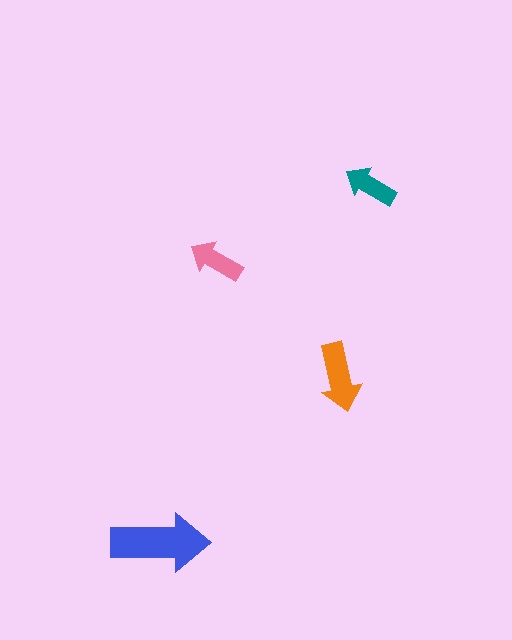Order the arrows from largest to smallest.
the blue one, the orange one, the pink one, the teal one.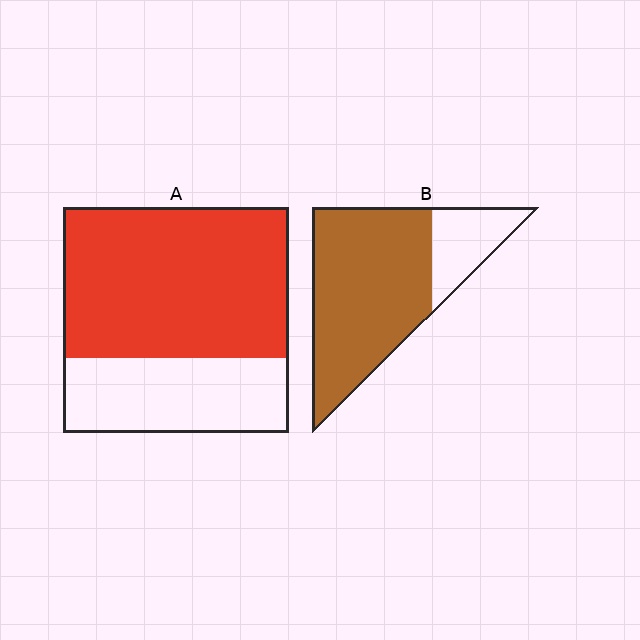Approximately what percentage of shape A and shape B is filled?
A is approximately 65% and B is approximately 80%.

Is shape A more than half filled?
Yes.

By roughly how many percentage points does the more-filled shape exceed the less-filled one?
By roughly 10 percentage points (B over A).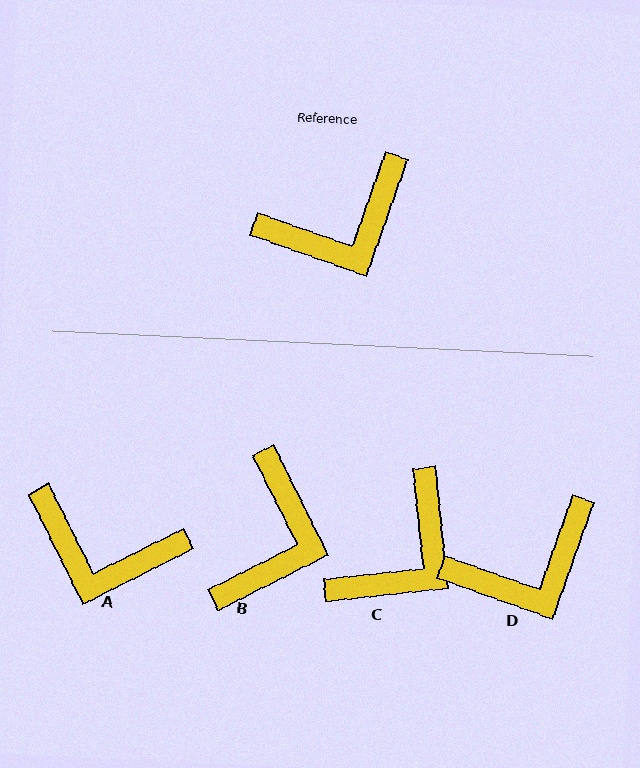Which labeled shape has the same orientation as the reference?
D.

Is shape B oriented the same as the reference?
No, it is off by about 46 degrees.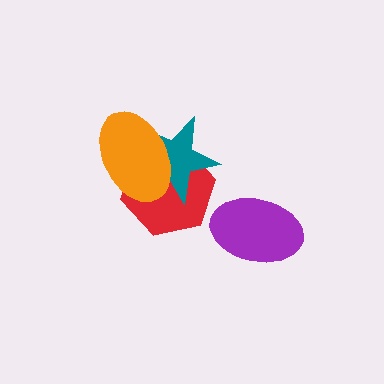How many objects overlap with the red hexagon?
2 objects overlap with the red hexagon.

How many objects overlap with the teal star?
2 objects overlap with the teal star.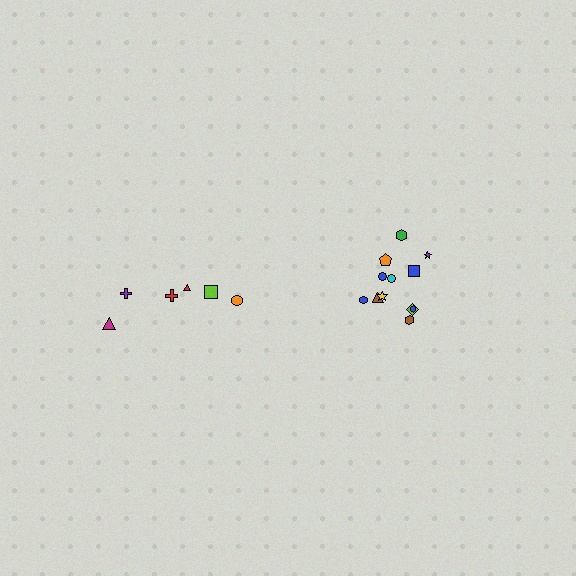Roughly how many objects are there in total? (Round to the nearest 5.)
Roughly 20 objects in total.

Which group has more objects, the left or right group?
The right group.